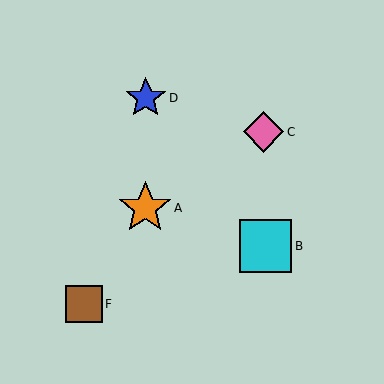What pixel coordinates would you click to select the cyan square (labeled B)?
Click at (266, 246) to select the cyan square B.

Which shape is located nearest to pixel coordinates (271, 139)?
The pink diamond (labeled C) at (263, 132) is nearest to that location.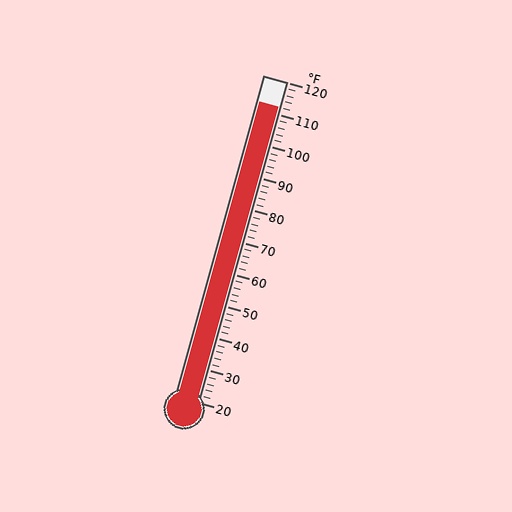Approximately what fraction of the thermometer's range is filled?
The thermometer is filled to approximately 90% of its range.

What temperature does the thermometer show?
The thermometer shows approximately 112°F.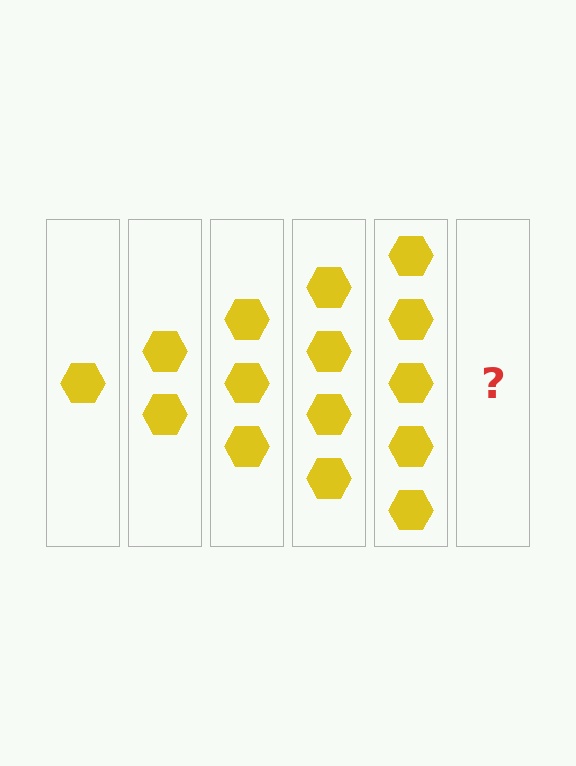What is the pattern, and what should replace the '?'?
The pattern is that each step adds one more hexagon. The '?' should be 6 hexagons.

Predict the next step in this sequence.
The next step is 6 hexagons.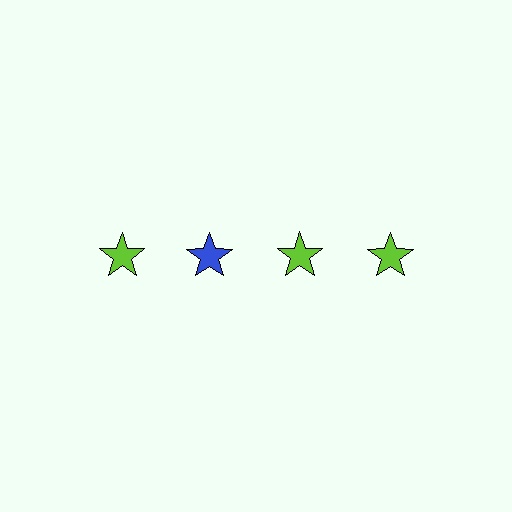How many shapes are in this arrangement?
There are 4 shapes arranged in a grid pattern.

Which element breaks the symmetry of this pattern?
The blue star in the top row, second from left column breaks the symmetry. All other shapes are lime stars.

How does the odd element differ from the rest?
It has a different color: blue instead of lime.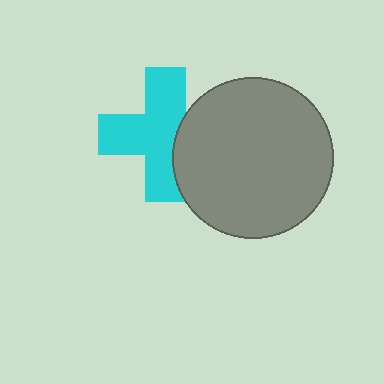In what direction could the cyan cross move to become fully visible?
The cyan cross could move left. That would shift it out from behind the gray circle entirely.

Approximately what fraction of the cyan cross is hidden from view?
Roughly 30% of the cyan cross is hidden behind the gray circle.